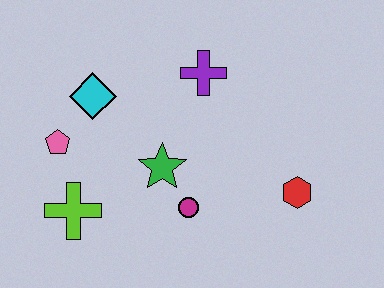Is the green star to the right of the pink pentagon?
Yes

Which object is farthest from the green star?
The red hexagon is farthest from the green star.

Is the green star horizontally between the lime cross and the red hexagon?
Yes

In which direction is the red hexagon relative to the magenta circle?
The red hexagon is to the right of the magenta circle.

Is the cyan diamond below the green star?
No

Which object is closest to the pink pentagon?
The cyan diamond is closest to the pink pentagon.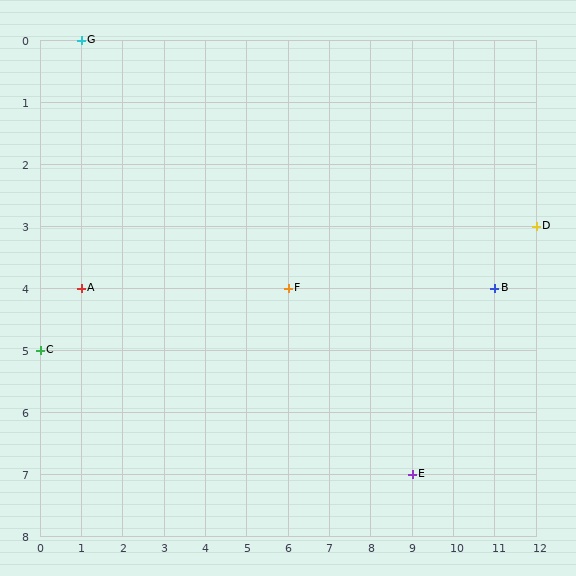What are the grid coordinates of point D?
Point D is at grid coordinates (12, 3).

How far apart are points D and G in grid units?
Points D and G are 11 columns and 3 rows apart (about 11.4 grid units diagonally).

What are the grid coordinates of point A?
Point A is at grid coordinates (1, 4).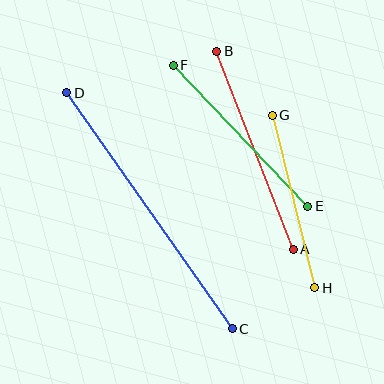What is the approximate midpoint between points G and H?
The midpoint is at approximately (294, 202) pixels.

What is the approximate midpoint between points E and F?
The midpoint is at approximately (240, 136) pixels.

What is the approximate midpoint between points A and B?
The midpoint is at approximately (255, 150) pixels.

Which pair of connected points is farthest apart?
Points C and D are farthest apart.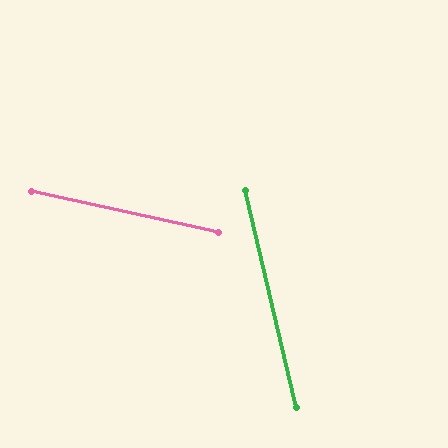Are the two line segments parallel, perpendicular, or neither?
Neither parallel nor perpendicular — they differ by about 64°.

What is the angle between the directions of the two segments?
Approximately 64 degrees.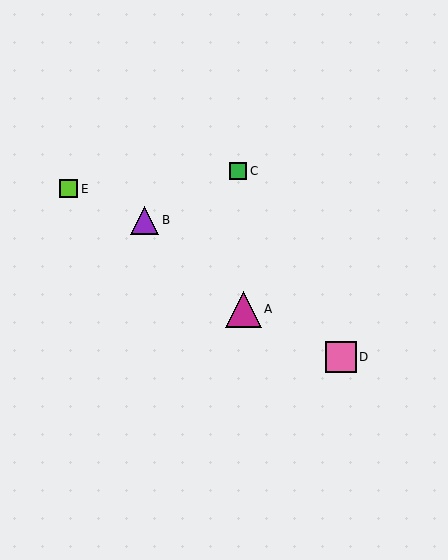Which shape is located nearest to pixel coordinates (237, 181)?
The green square (labeled C) at (238, 171) is nearest to that location.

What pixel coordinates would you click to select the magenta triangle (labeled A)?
Click at (243, 309) to select the magenta triangle A.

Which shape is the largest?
The magenta triangle (labeled A) is the largest.